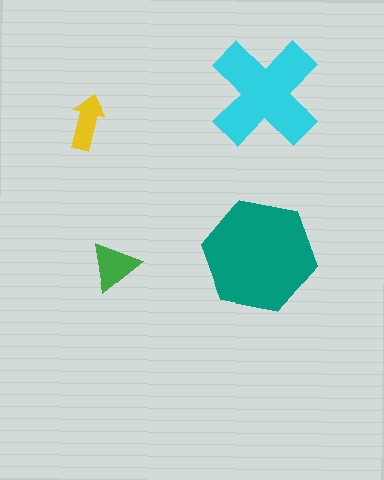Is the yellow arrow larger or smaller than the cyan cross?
Smaller.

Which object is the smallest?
The yellow arrow.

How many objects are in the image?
There are 4 objects in the image.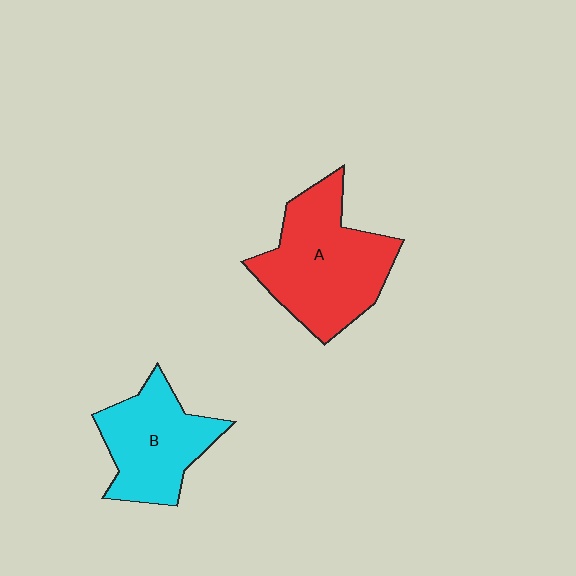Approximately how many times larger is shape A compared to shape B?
Approximately 1.4 times.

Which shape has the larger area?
Shape A (red).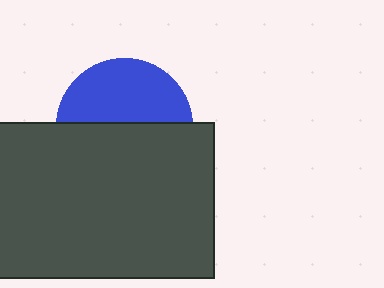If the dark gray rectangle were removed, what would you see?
You would see the complete blue circle.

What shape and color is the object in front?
The object in front is a dark gray rectangle.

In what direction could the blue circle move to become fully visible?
The blue circle could move up. That would shift it out from behind the dark gray rectangle entirely.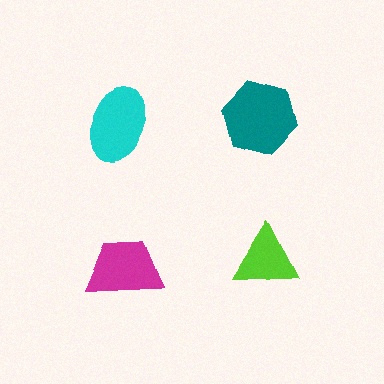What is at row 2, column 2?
A lime triangle.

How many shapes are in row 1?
2 shapes.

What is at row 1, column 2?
A teal hexagon.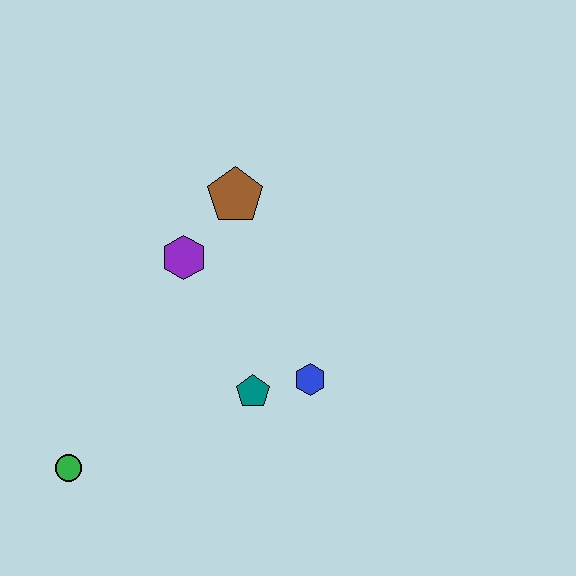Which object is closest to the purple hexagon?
The brown pentagon is closest to the purple hexagon.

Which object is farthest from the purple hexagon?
The green circle is farthest from the purple hexagon.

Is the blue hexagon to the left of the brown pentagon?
No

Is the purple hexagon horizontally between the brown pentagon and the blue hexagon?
No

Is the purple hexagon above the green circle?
Yes